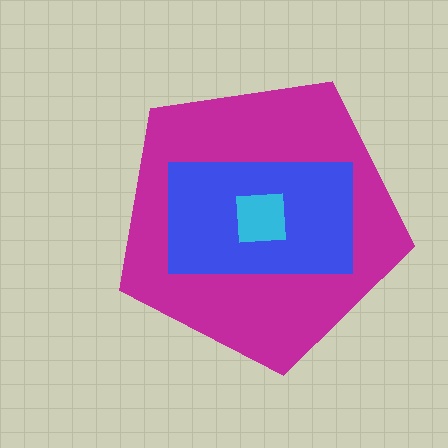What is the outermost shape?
The magenta pentagon.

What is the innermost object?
The cyan square.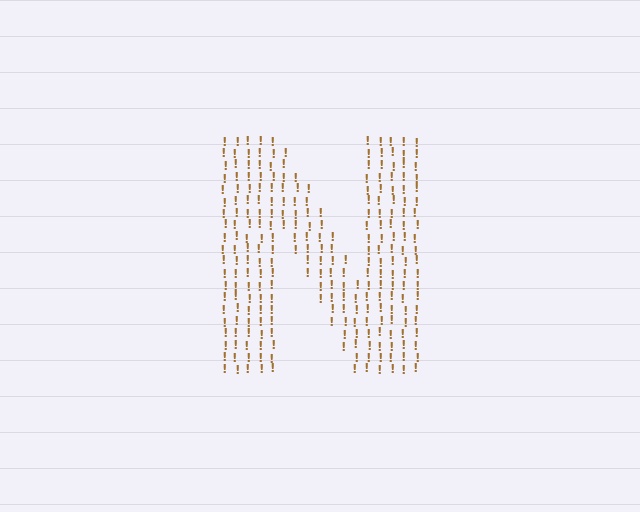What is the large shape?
The large shape is the letter N.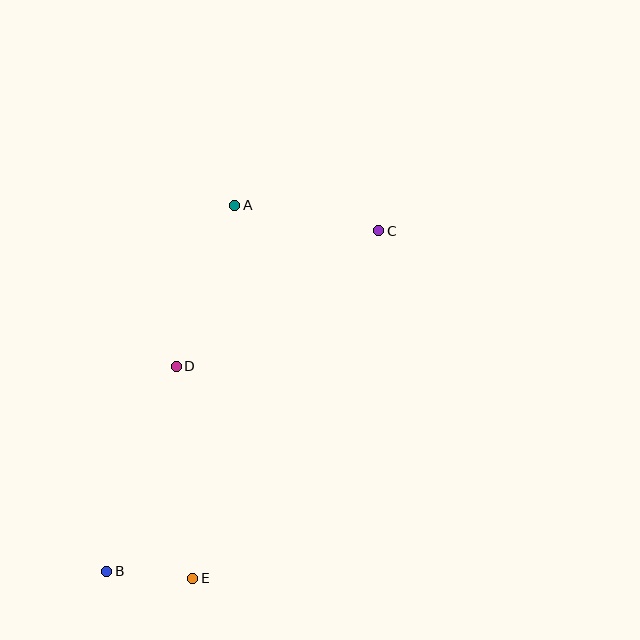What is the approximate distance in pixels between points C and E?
The distance between C and E is approximately 395 pixels.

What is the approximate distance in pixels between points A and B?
The distance between A and B is approximately 388 pixels.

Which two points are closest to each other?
Points B and E are closest to each other.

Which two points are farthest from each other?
Points B and C are farthest from each other.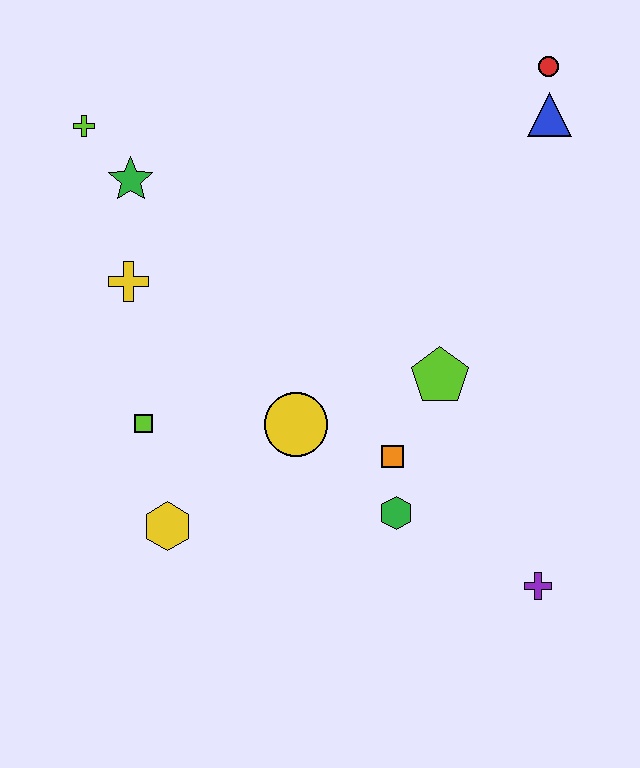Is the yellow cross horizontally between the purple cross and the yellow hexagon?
No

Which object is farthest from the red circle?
The yellow hexagon is farthest from the red circle.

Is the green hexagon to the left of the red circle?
Yes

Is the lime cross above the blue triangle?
No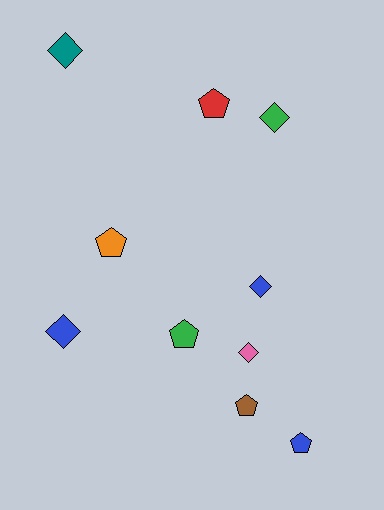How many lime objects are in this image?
There are no lime objects.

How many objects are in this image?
There are 10 objects.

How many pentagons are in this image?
There are 5 pentagons.